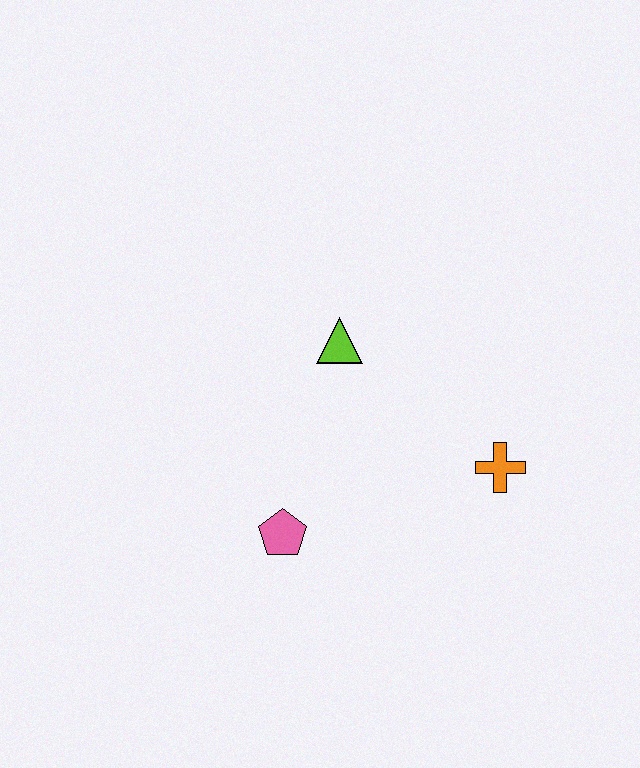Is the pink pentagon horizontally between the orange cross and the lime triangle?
No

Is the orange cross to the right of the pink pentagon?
Yes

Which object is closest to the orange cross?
The lime triangle is closest to the orange cross.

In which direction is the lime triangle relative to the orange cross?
The lime triangle is to the left of the orange cross.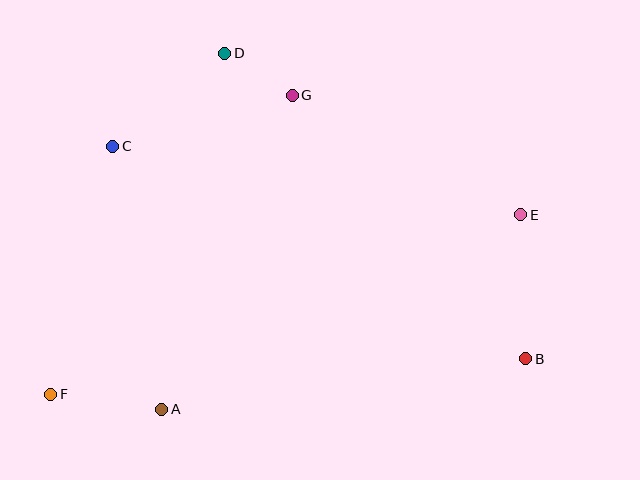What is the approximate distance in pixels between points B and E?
The distance between B and E is approximately 144 pixels.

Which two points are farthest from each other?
Points E and F are farthest from each other.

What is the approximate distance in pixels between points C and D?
The distance between C and D is approximately 145 pixels.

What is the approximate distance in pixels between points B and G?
The distance between B and G is approximately 352 pixels.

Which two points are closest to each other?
Points D and G are closest to each other.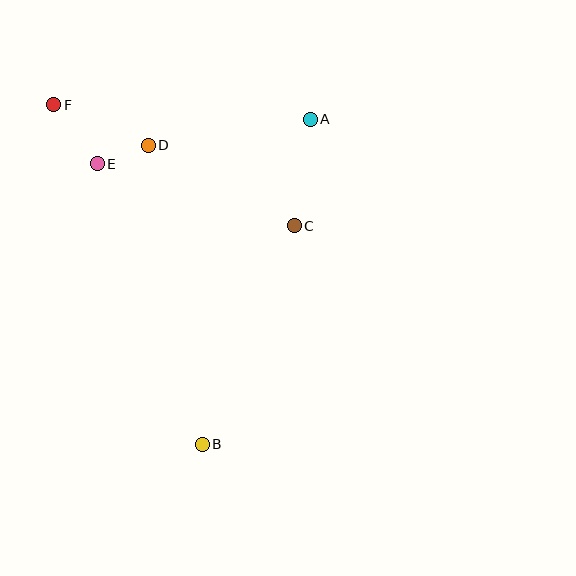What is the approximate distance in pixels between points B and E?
The distance between B and E is approximately 300 pixels.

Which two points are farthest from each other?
Points B and F are farthest from each other.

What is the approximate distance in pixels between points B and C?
The distance between B and C is approximately 237 pixels.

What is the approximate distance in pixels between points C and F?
The distance between C and F is approximately 269 pixels.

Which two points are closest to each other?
Points D and E are closest to each other.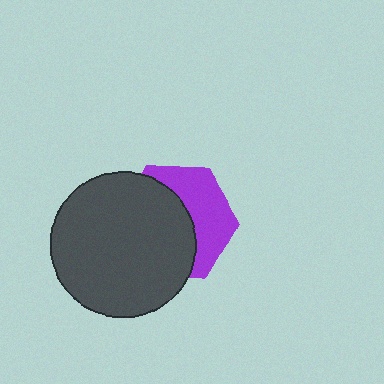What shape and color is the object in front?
The object in front is a dark gray circle.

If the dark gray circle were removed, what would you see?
You would see the complete purple hexagon.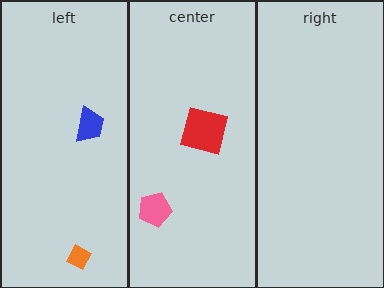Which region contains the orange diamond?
The left region.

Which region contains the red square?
The center region.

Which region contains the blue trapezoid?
The left region.